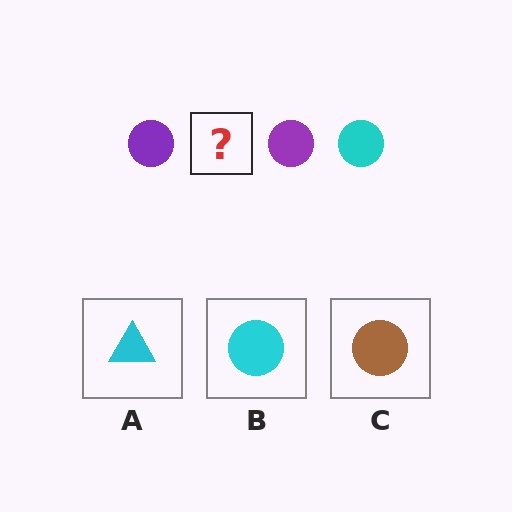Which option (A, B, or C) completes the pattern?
B.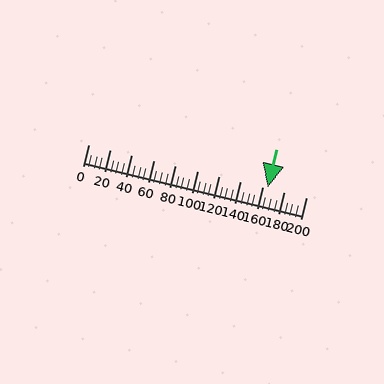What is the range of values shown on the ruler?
The ruler shows values from 0 to 200.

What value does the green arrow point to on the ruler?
The green arrow points to approximately 165.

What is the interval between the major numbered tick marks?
The major tick marks are spaced 20 units apart.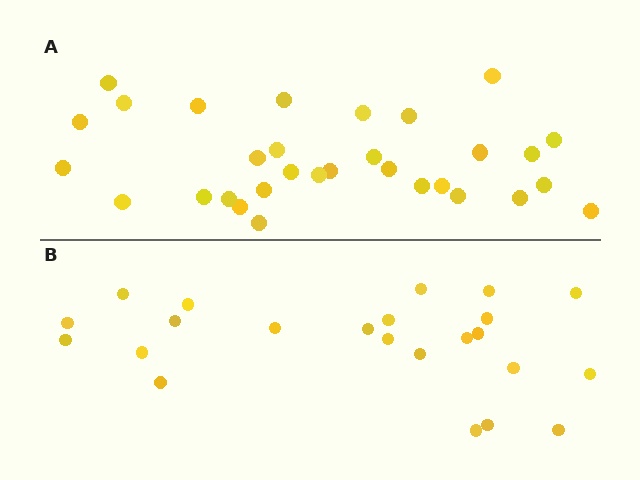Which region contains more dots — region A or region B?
Region A (the top region) has more dots.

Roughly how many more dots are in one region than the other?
Region A has roughly 8 or so more dots than region B.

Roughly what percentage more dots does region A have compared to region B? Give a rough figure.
About 35% more.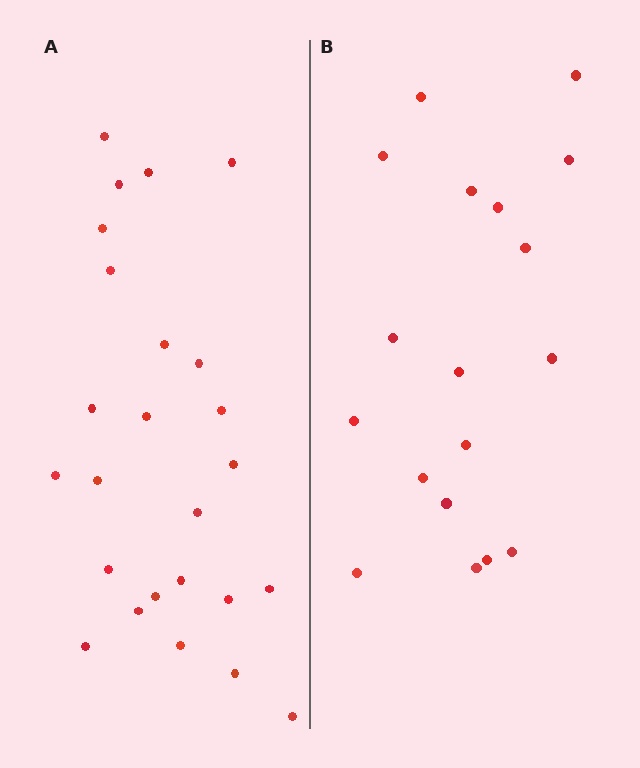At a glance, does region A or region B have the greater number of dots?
Region A (the left region) has more dots.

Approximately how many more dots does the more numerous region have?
Region A has roughly 8 or so more dots than region B.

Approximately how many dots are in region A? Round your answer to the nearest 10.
About 20 dots. (The exact count is 25, which rounds to 20.)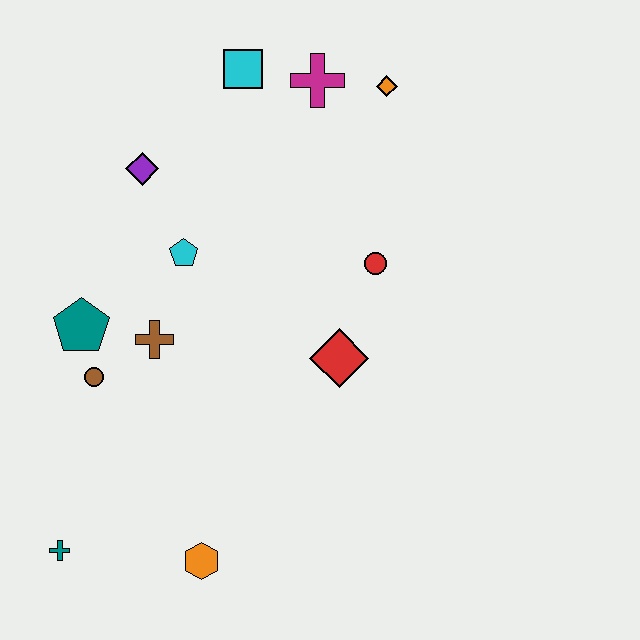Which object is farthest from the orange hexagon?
The orange diamond is farthest from the orange hexagon.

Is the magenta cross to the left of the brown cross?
No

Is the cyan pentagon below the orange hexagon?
No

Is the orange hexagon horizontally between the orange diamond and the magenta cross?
No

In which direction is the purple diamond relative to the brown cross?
The purple diamond is above the brown cross.